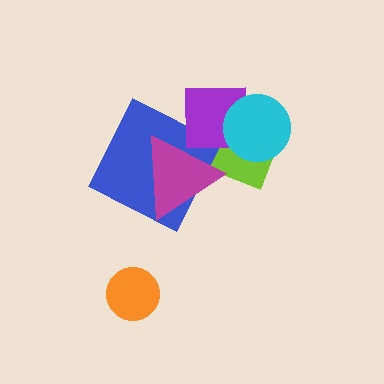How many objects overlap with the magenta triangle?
3 objects overlap with the magenta triangle.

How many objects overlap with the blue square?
2 objects overlap with the blue square.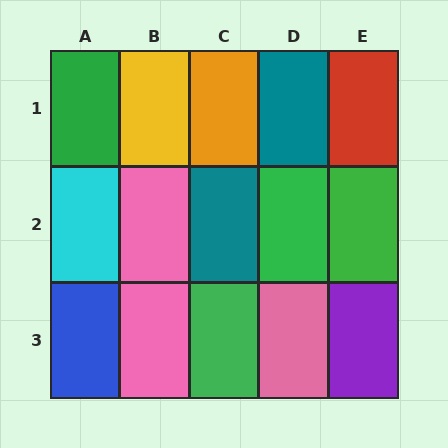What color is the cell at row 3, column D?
Pink.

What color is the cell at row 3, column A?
Blue.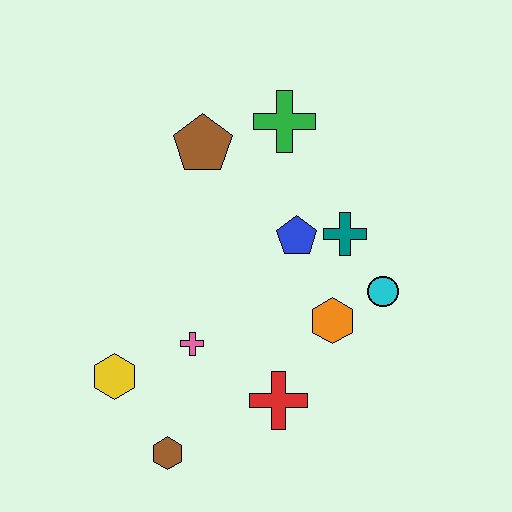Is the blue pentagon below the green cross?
Yes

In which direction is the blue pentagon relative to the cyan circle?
The blue pentagon is to the left of the cyan circle.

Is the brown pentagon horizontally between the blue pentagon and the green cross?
No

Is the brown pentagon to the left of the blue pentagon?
Yes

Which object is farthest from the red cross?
The green cross is farthest from the red cross.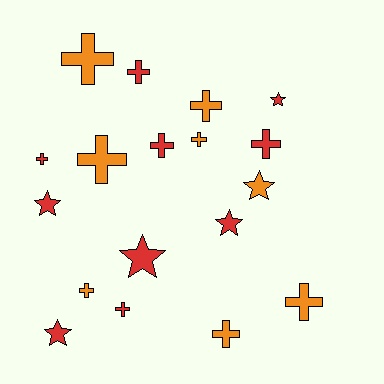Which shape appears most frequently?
Cross, with 12 objects.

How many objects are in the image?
There are 18 objects.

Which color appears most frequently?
Red, with 10 objects.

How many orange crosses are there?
There are 7 orange crosses.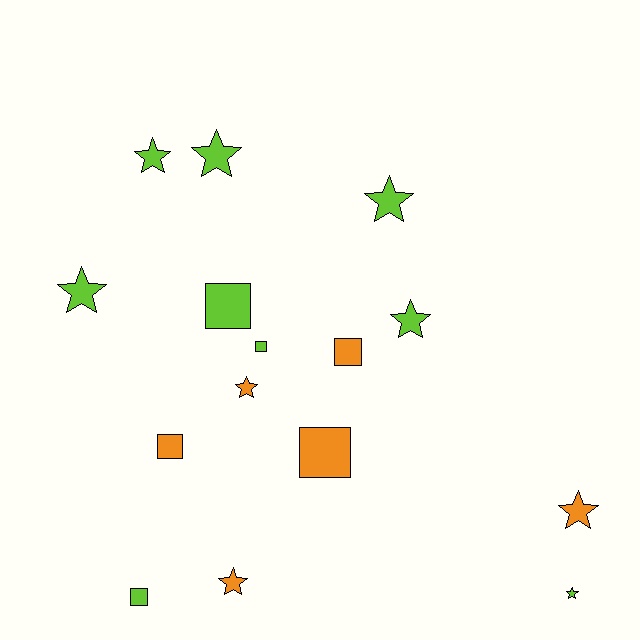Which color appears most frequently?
Lime, with 9 objects.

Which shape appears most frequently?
Star, with 9 objects.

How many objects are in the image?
There are 15 objects.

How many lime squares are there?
There are 3 lime squares.